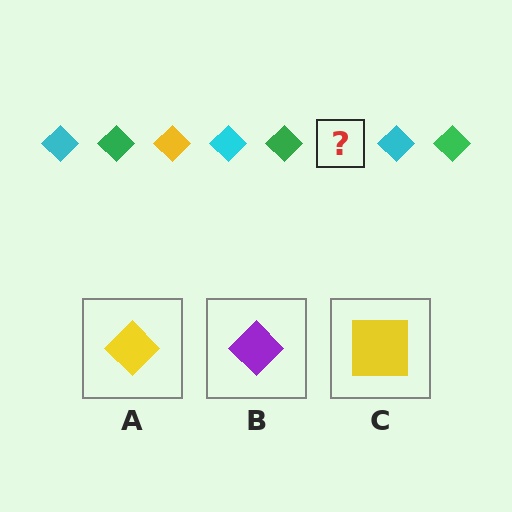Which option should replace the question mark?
Option A.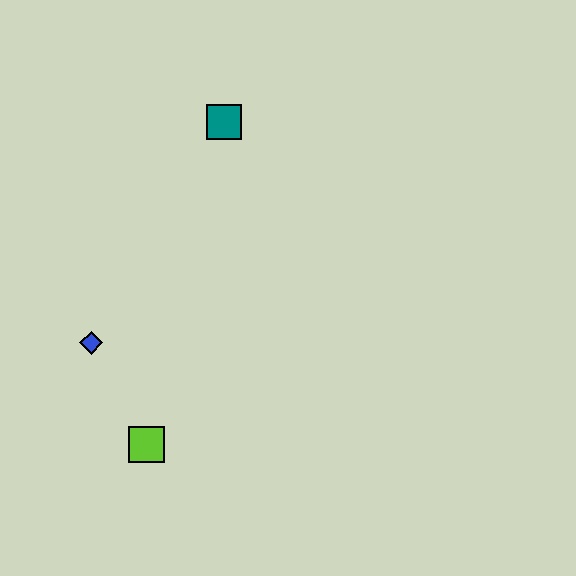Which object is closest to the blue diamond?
The lime square is closest to the blue diamond.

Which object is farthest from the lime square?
The teal square is farthest from the lime square.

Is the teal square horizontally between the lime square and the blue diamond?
No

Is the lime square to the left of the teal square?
Yes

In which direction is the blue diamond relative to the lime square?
The blue diamond is above the lime square.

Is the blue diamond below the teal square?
Yes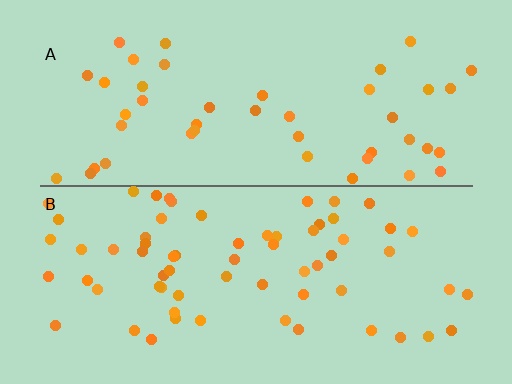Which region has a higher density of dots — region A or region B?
B (the bottom).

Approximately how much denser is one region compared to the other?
Approximately 1.4× — region B over region A.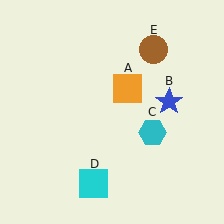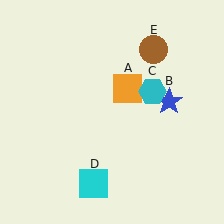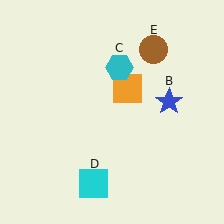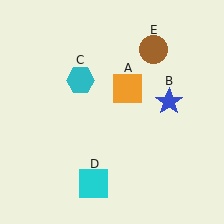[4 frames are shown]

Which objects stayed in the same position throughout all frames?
Orange square (object A) and blue star (object B) and cyan square (object D) and brown circle (object E) remained stationary.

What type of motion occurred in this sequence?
The cyan hexagon (object C) rotated counterclockwise around the center of the scene.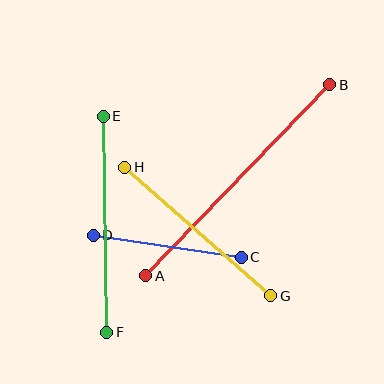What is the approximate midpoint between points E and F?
The midpoint is at approximately (105, 224) pixels.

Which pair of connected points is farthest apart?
Points A and B are farthest apart.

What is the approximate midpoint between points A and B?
The midpoint is at approximately (238, 180) pixels.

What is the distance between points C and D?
The distance is approximately 149 pixels.